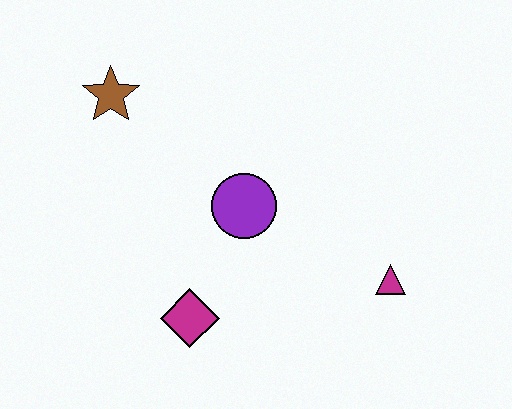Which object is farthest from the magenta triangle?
The brown star is farthest from the magenta triangle.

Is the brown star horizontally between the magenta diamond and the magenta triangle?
No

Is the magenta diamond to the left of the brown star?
No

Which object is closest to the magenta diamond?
The purple circle is closest to the magenta diamond.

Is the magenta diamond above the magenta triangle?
No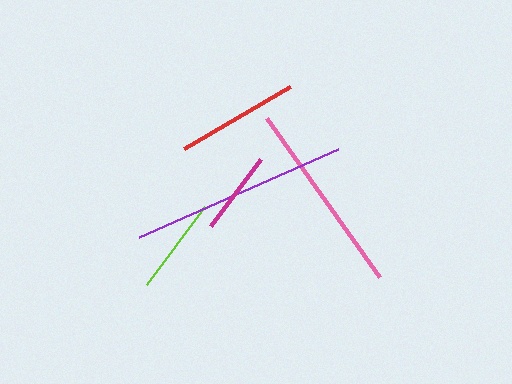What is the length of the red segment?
The red segment is approximately 123 pixels long.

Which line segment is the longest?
The purple line is the longest at approximately 218 pixels.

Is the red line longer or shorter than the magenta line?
The red line is longer than the magenta line.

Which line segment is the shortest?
The magenta line is the shortest at approximately 84 pixels.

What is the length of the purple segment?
The purple segment is approximately 218 pixels long.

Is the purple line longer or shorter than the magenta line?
The purple line is longer than the magenta line.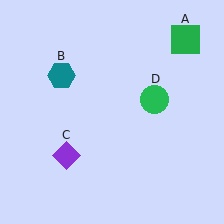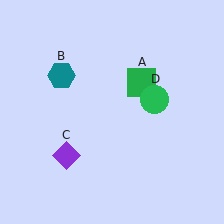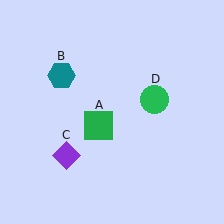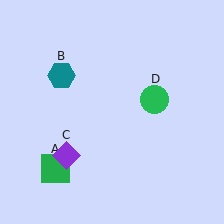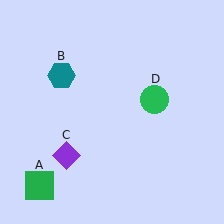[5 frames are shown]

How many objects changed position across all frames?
1 object changed position: green square (object A).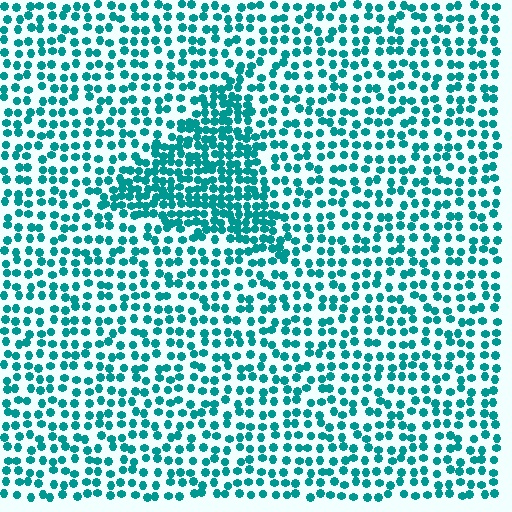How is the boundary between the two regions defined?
The boundary is defined by a change in element density (approximately 1.9x ratio). All elements are the same color, size, and shape.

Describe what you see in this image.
The image contains small teal elements arranged at two different densities. A triangle-shaped region is visible where the elements are more densely packed than the surrounding area.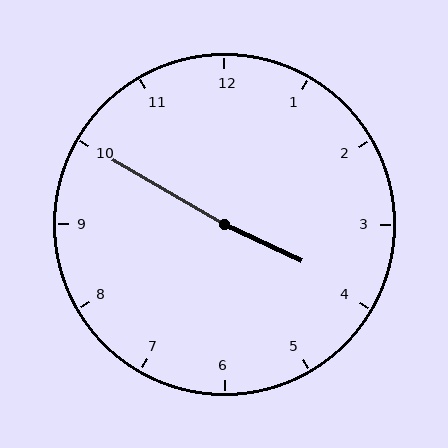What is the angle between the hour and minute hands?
Approximately 175 degrees.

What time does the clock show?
3:50.